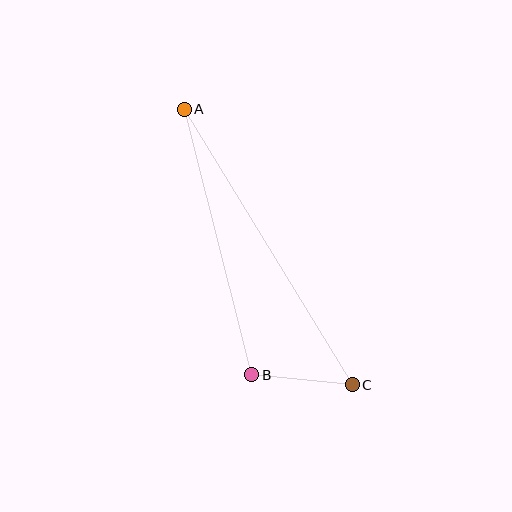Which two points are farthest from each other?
Points A and C are farthest from each other.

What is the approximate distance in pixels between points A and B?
The distance between A and B is approximately 274 pixels.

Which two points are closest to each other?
Points B and C are closest to each other.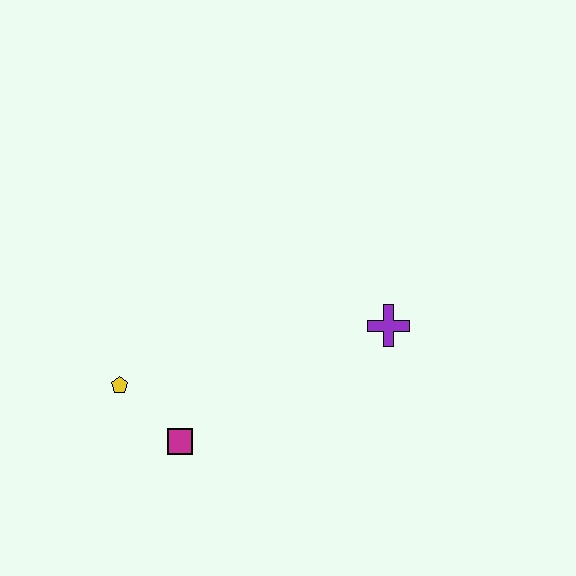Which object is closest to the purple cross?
The magenta square is closest to the purple cross.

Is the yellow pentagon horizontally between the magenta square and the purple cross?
No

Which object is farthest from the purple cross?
The yellow pentagon is farthest from the purple cross.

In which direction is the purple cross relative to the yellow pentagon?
The purple cross is to the right of the yellow pentagon.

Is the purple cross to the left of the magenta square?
No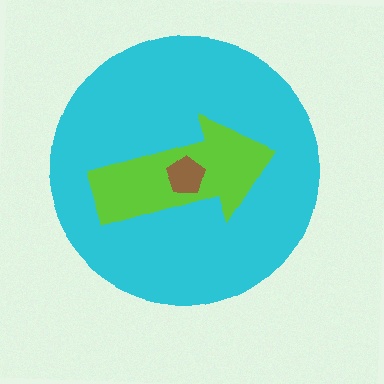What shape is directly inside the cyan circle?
The lime arrow.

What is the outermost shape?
The cyan circle.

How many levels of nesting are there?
3.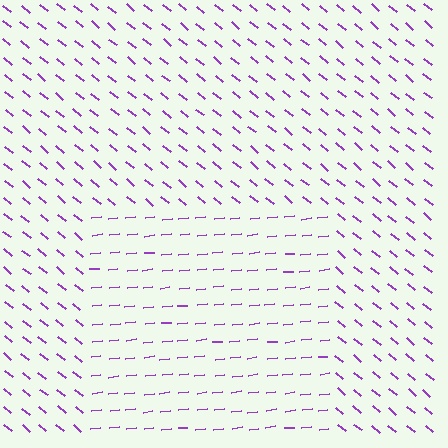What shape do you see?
I see a rectangle.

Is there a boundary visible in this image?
Yes, there is a texture boundary formed by a change in line orientation.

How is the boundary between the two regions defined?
The boundary is defined purely by a change in line orientation (approximately 45 degrees difference). All lines are the same color and thickness.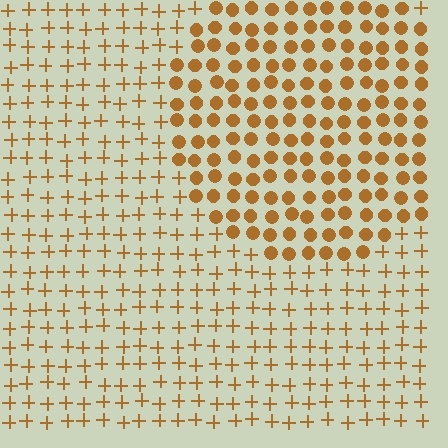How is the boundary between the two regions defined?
The boundary is defined by a change in element shape: circles inside vs. plus signs outside. All elements share the same color and spacing.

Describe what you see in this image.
The image is filled with small brown elements arranged in a uniform grid. A circle-shaped region contains circles, while the surrounding area contains plus signs. The boundary is defined purely by the change in element shape.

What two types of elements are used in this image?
The image uses circles inside the circle region and plus signs outside it.